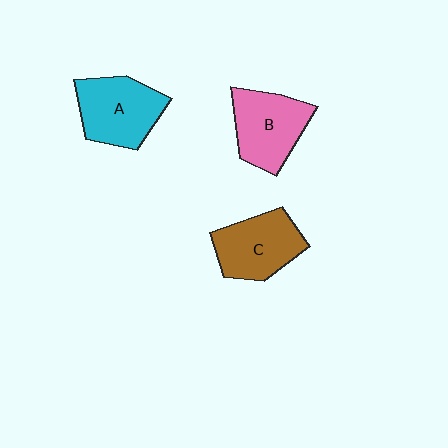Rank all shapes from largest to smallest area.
From largest to smallest: A (cyan), B (pink), C (brown).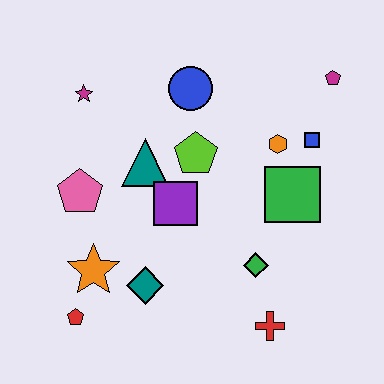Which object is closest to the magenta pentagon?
The blue square is closest to the magenta pentagon.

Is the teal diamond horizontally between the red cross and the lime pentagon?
No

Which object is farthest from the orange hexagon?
The red pentagon is farthest from the orange hexagon.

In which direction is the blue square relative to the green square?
The blue square is above the green square.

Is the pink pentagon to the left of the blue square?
Yes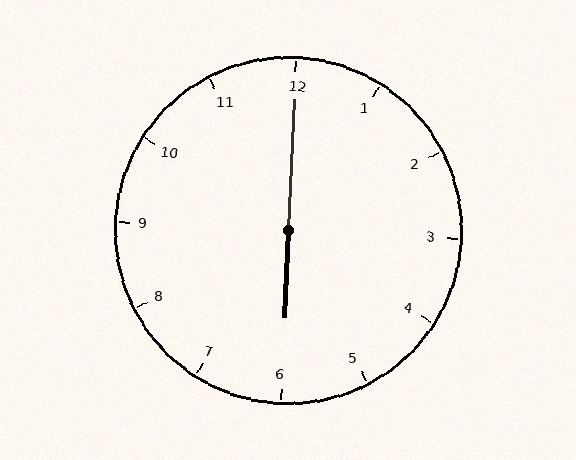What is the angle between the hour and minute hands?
Approximately 180 degrees.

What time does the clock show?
6:00.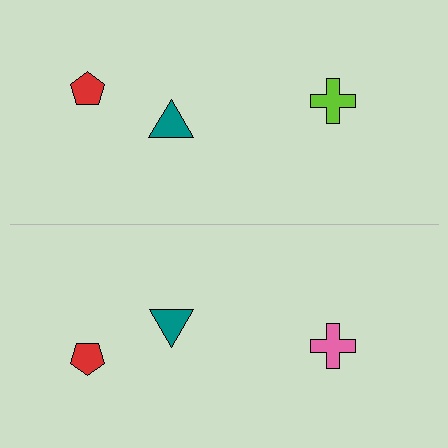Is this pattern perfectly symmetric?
No, the pattern is not perfectly symmetric. The pink cross on the bottom side breaks the symmetry — its mirror counterpart is lime.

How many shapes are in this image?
There are 6 shapes in this image.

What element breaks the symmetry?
The pink cross on the bottom side breaks the symmetry — its mirror counterpart is lime.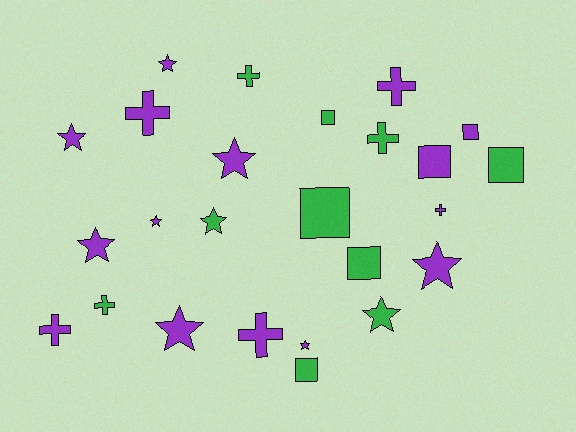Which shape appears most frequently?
Star, with 10 objects.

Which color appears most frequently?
Purple, with 15 objects.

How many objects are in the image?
There are 25 objects.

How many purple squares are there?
There are 2 purple squares.